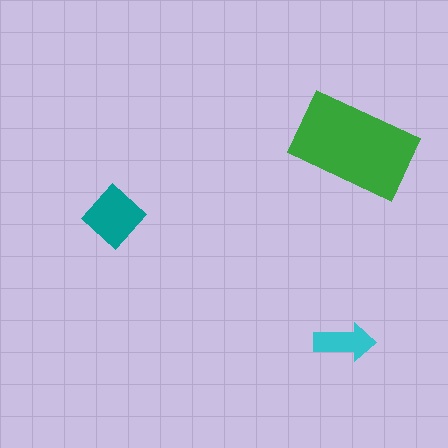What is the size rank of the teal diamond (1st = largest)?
2nd.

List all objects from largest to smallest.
The green rectangle, the teal diamond, the cyan arrow.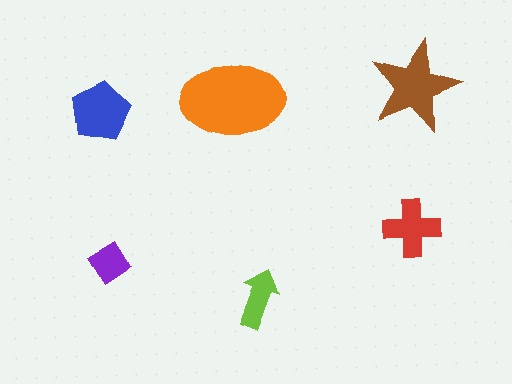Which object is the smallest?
The purple diamond.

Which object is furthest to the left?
The blue pentagon is leftmost.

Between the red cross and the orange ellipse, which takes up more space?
The orange ellipse.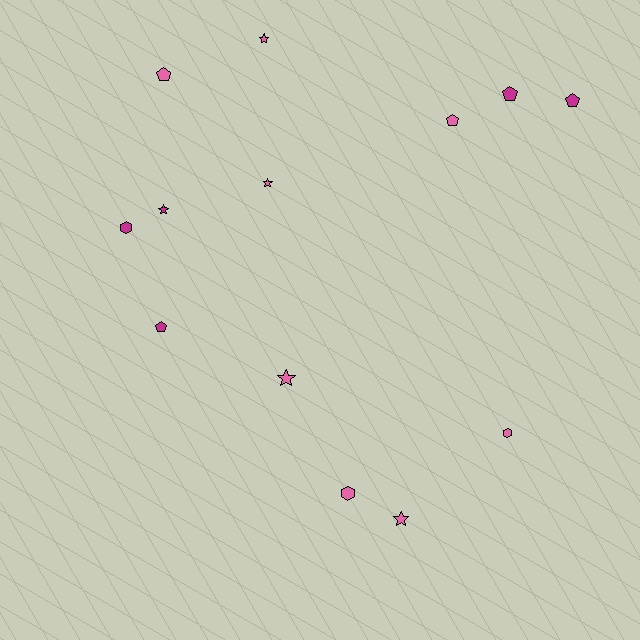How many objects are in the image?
There are 13 objects.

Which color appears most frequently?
Pink, with 8 objects.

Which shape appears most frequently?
Star, with 5 objects.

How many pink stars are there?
There are 4 pink stars.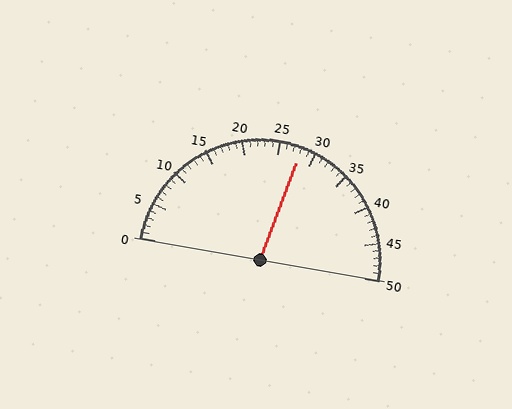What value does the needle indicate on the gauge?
The needle indicates approximately 28.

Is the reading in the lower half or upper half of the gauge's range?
The reading is in the upper half of the range (0 to 50).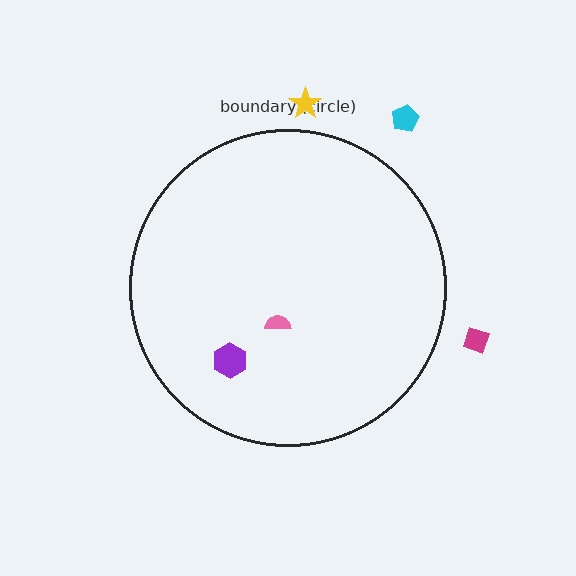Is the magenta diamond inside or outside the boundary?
Outside.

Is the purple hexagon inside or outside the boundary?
Inside.